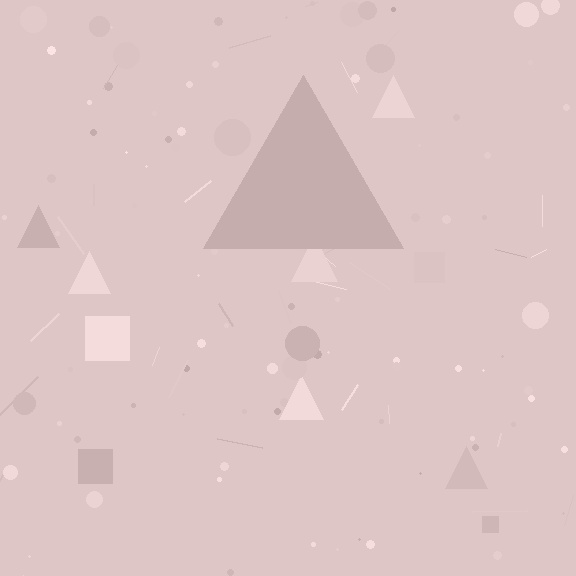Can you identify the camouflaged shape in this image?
The camouflaged shape is a triangle.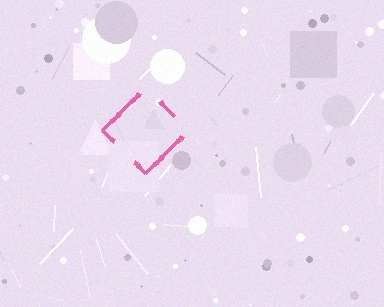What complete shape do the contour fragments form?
The contour fragments form a diamond.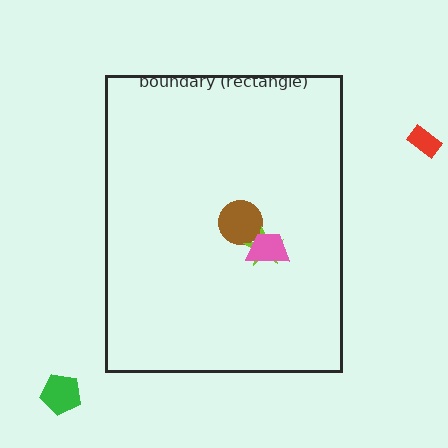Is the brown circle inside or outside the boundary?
Inside.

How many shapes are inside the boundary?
3 inside, 2 outside.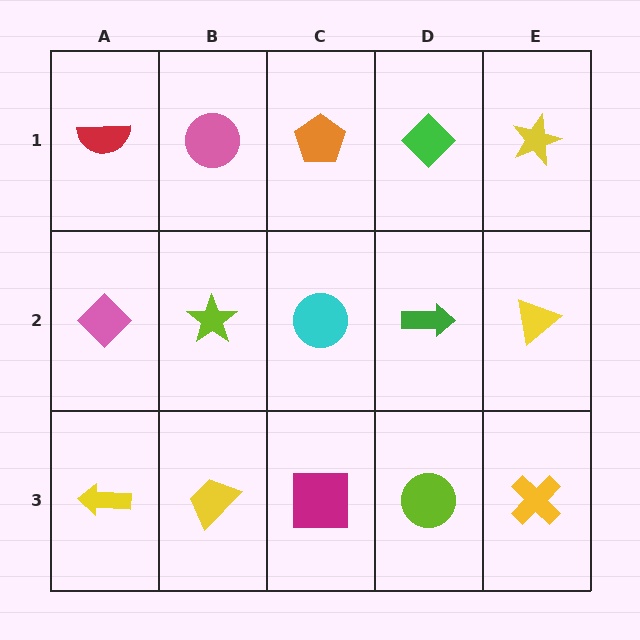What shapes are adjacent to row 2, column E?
A yellow star (row 1, column E), a yellow cross (row 3, column E), a green arrow (row 2, column D).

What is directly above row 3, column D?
A green arrow.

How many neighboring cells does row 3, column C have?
3.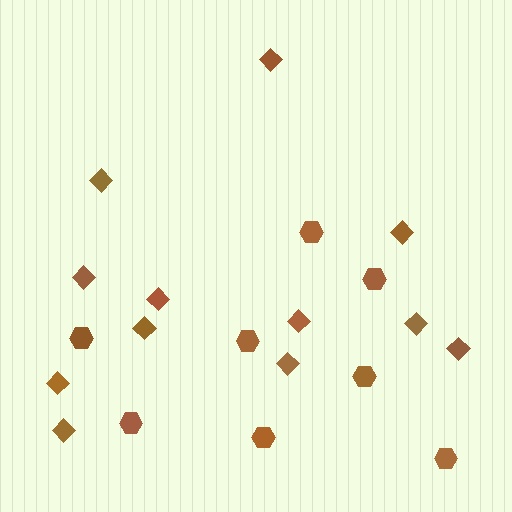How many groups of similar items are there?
There are 2 groups: one group of diamonds (12) and one group of hexagons (8).